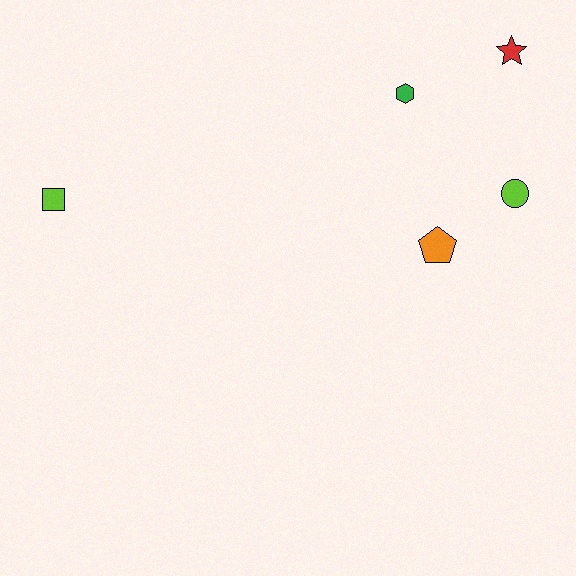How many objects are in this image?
There are 5 objects.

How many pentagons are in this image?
There is 1 pentagon.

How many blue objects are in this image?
There are no blue objects.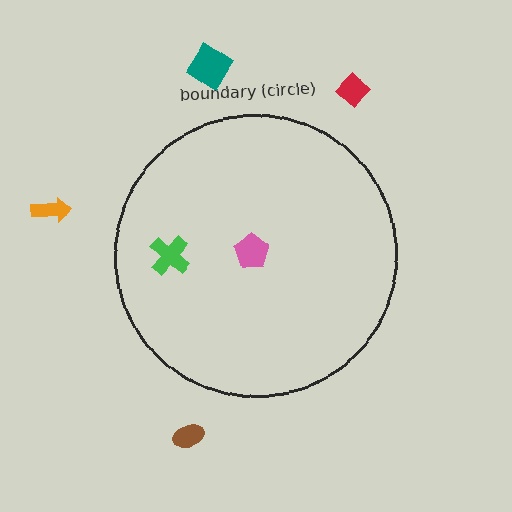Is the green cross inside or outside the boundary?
Inside.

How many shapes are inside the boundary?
2 inside, 4 outside.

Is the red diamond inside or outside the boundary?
Outside.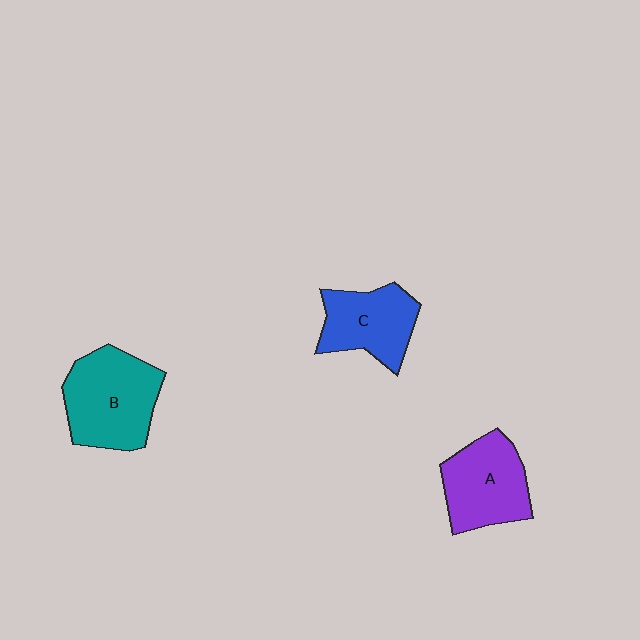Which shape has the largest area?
Shape B (teal).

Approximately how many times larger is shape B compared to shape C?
Approximately 1.3 times.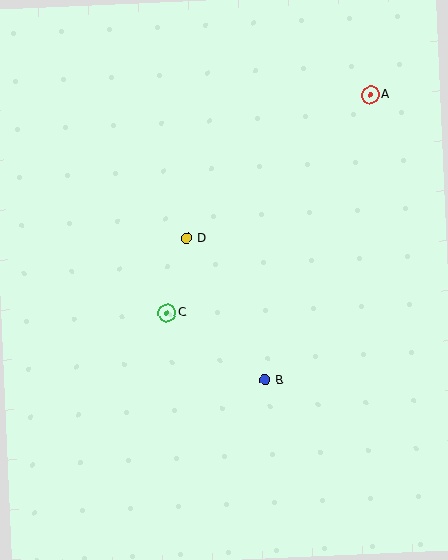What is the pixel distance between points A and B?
The distance between A and B is 304 pixels.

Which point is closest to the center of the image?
Point D at (187, 238) is closest to the center.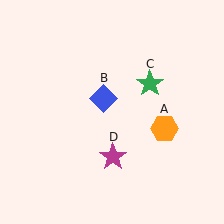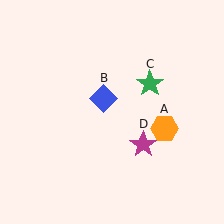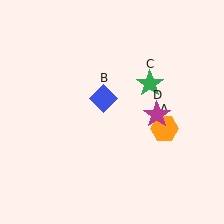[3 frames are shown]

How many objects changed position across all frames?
1 object changed position: magenta star (object D).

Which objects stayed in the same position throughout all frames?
Orange hexagon (object A) and blue diamond (object B) and green star (object C) remained stationary.